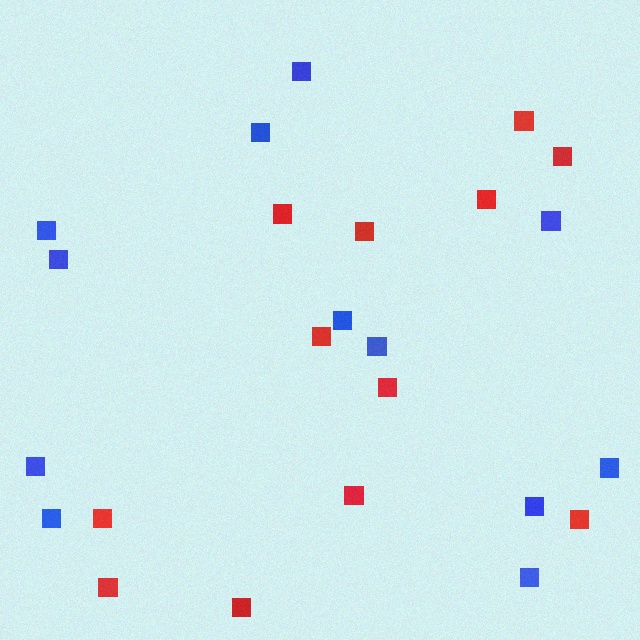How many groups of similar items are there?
There are 2 groups: one group of red squares (12) and one group of blue squares (12).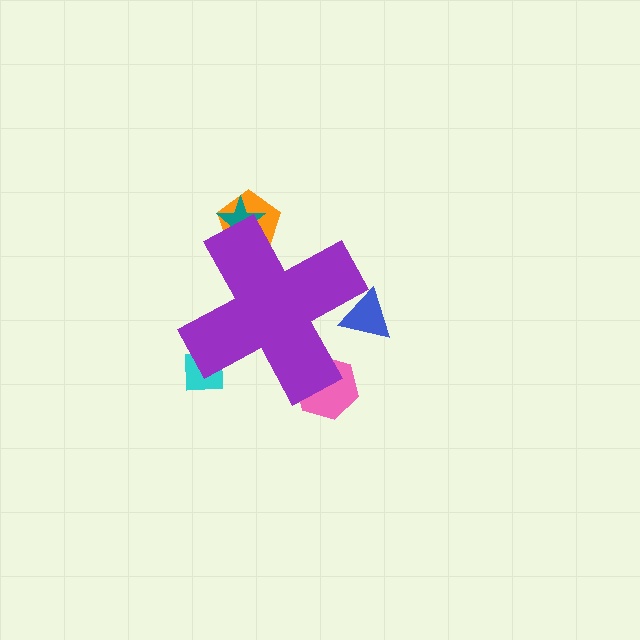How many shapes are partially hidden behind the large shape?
5 shapes are partially hidden.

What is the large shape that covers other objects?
A purple cross.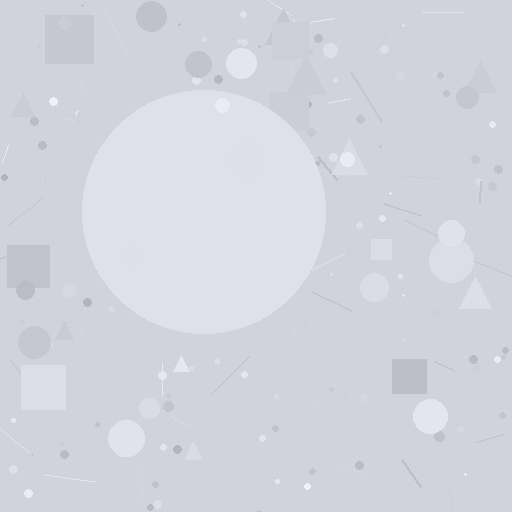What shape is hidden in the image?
A circle is hidden in the image.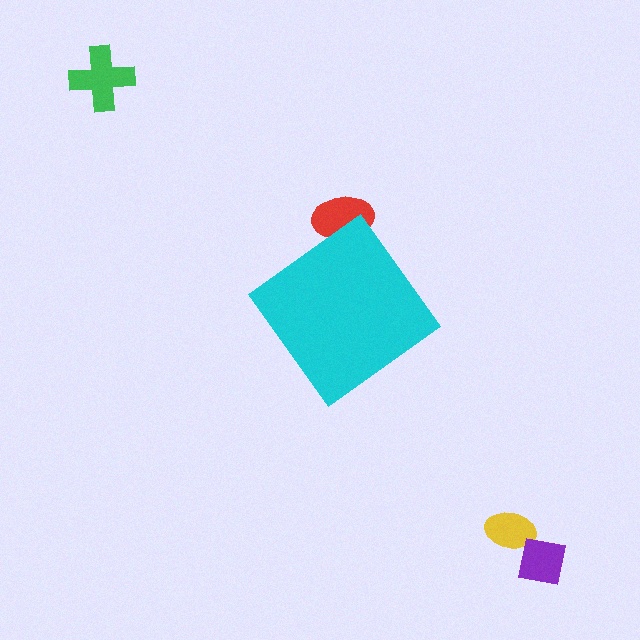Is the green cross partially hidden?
No, the green cross is fully visible.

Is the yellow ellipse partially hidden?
No, the yellow ellipse is fully visible.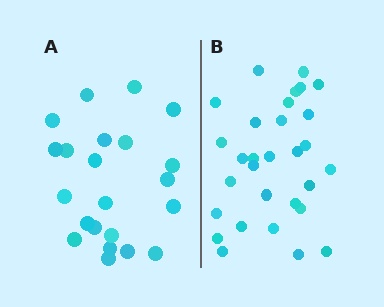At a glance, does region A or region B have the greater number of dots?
Region B (the right region) has more dots.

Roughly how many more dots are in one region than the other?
Region B has roughly 8 or so more dots than region A.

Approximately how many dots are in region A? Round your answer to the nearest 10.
About 20 dots. (The exact count is 22, which rounds to 20.)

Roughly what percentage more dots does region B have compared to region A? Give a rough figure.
About 35% more.